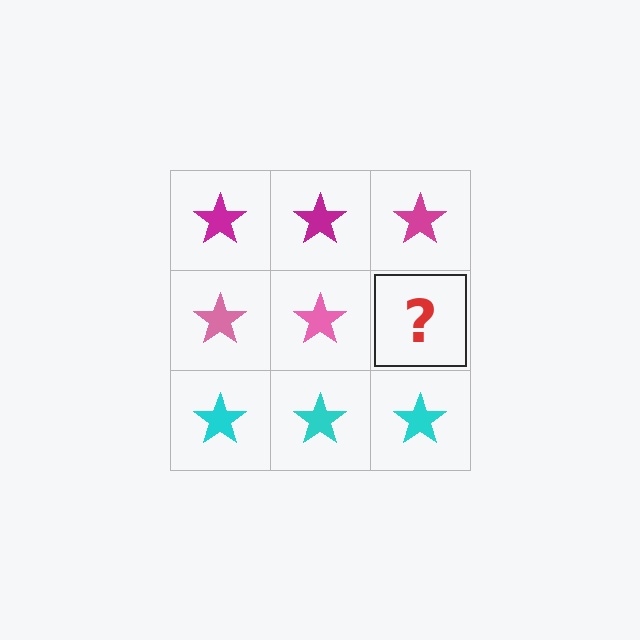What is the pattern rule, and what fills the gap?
The rule is that each row has a consistent color. The gap should be filled with a pink star.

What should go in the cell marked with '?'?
The missing cell should contain a pink star.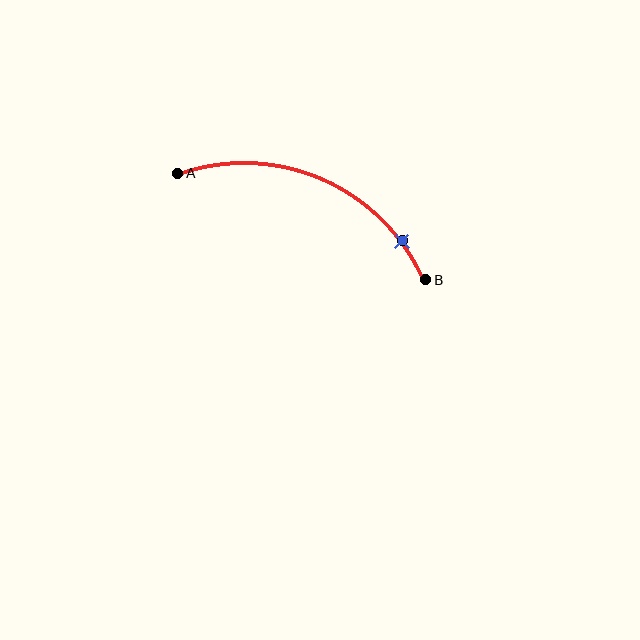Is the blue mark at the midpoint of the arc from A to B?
No. The blue mark lies on the arc but is closer to endpoint B. The arc midpoint would be at the point on the curve equidistant along the arc from both A and B.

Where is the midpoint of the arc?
The arc midpoint is the point on the curve farthest from the straight line joining A and B. It sits above that line.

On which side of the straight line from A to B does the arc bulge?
The arc bulges above the straight line connecting A and B.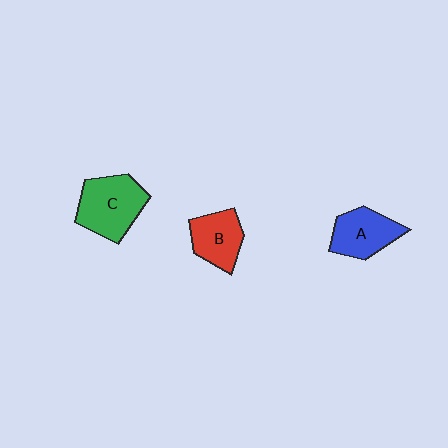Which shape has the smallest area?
Shape B (red).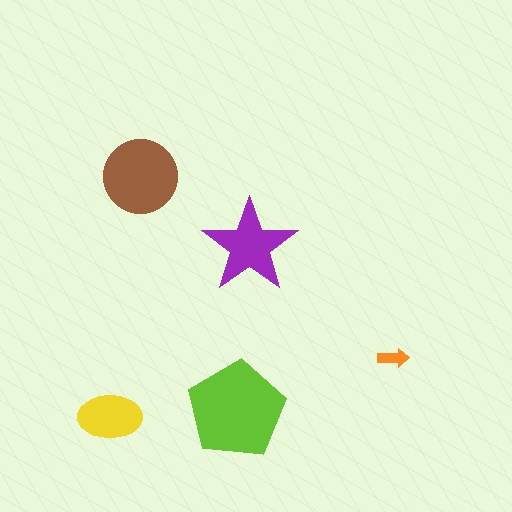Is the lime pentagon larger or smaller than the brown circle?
Larger.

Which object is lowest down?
The yellow ellipse is bottommost.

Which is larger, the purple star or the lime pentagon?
The lime pentagon.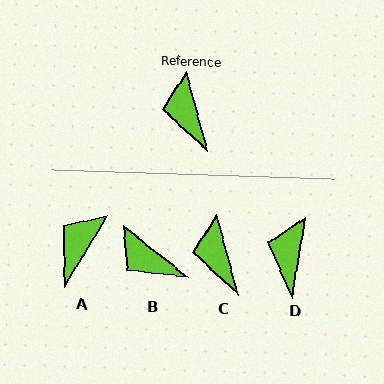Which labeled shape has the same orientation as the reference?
C.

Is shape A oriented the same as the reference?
No, it is off by about 46 degrees.